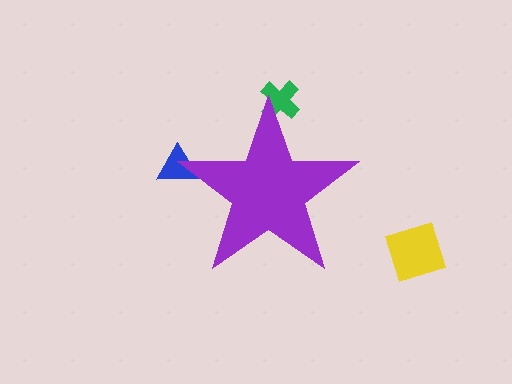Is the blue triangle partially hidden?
Yes, the blue triangle is partially hidden behind the purple star.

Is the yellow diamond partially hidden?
No, the yellow diamond is fully visible.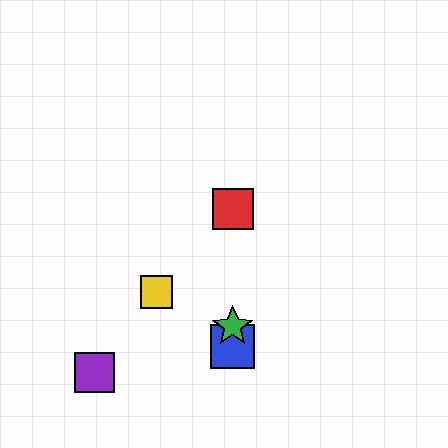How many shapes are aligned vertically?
3 shapes (the red square, the blue square, the green star) are aligned vertically.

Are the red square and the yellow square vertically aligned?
No, the red square is at x≈233 and the yellow square is at x≈156.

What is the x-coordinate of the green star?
The green star is at x≈233.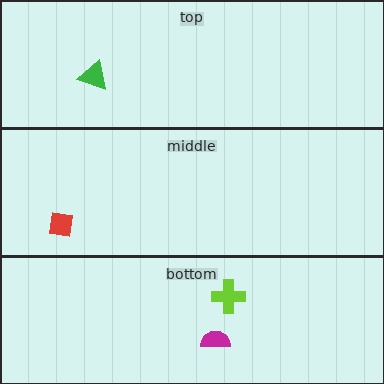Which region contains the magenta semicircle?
The bottom region.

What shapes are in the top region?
The green triangle.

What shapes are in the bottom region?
The magenta semicircle, the lime cross.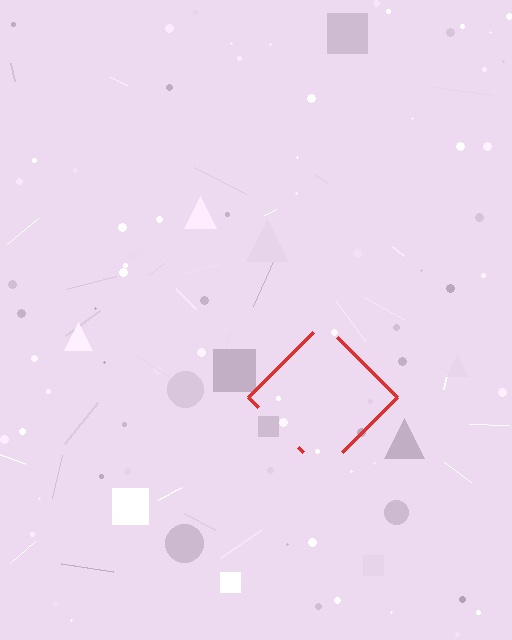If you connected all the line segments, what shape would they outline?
They would outline a diamond.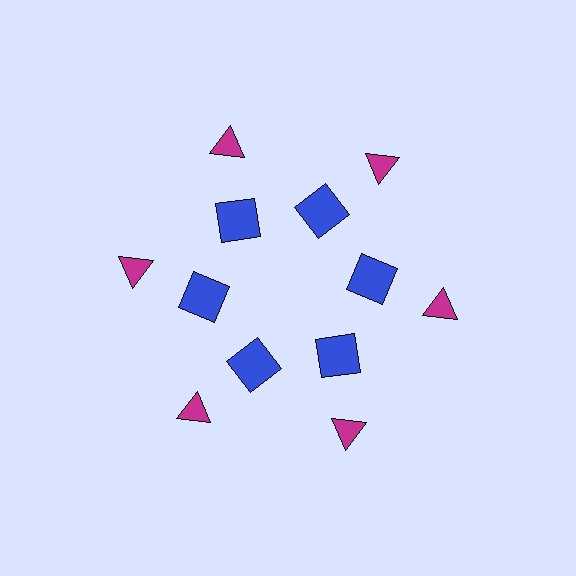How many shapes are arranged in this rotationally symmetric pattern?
There are 12 shapes, arranged in 6 groups of 2.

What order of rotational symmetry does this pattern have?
This pattern has 6-fold rotational symmetry.